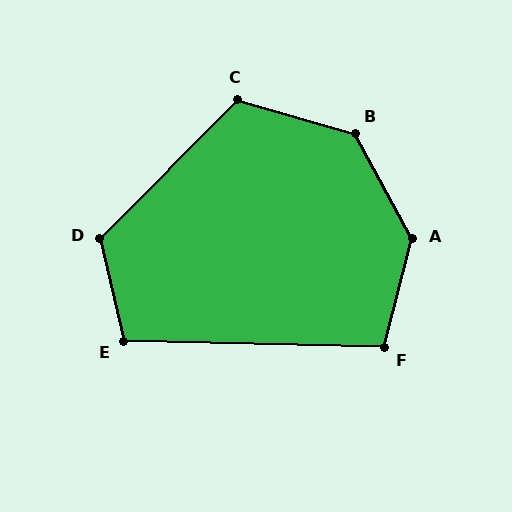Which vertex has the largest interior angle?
A, at approximately 137 degrees.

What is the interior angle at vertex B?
Approximately 135 degrees (obtuse).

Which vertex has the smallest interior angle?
F, at approximately 103 degrees.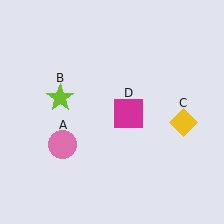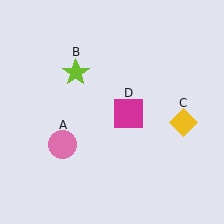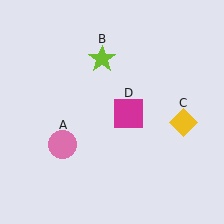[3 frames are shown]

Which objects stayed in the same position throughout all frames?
Pink circle (object A) and yellow diamond (object C) and magenta square (object D) remained stationary.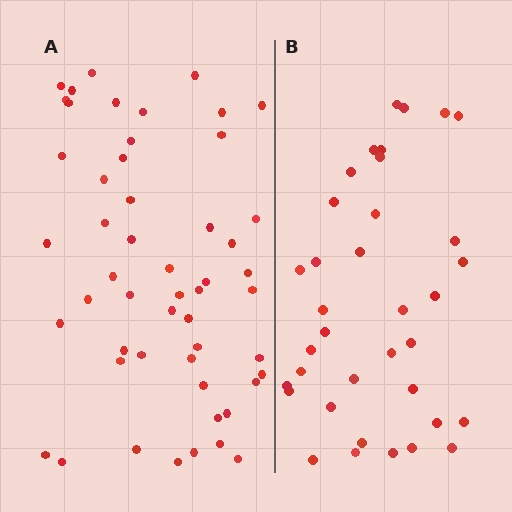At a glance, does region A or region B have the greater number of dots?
Region A (the left region) has more dots.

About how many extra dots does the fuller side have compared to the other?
Region A has approximately 15 more dots than region B.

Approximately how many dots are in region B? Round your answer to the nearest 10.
About 40 dots. (The exact count is 36, which rounds to 40.)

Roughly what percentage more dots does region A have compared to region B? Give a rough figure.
About 45% more.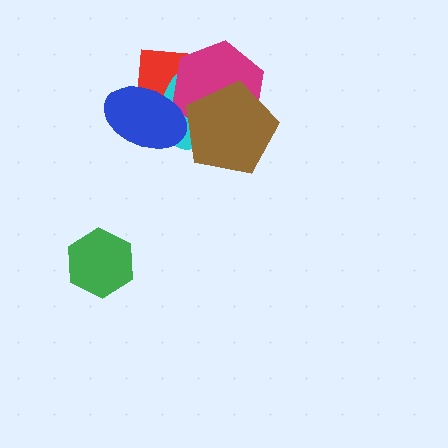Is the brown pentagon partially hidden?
No, no other shape covers it.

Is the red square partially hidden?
Yes, it is partially covered by another shape.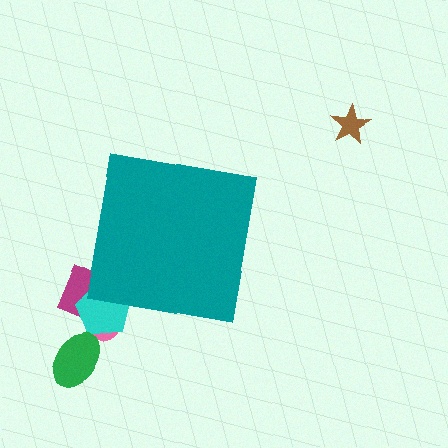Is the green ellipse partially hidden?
No, the green ellipse is fully visible.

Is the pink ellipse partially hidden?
Yes, the pink ellipse is partially hidden behind the teal square.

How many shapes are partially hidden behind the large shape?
3 shapes are partially hidden.